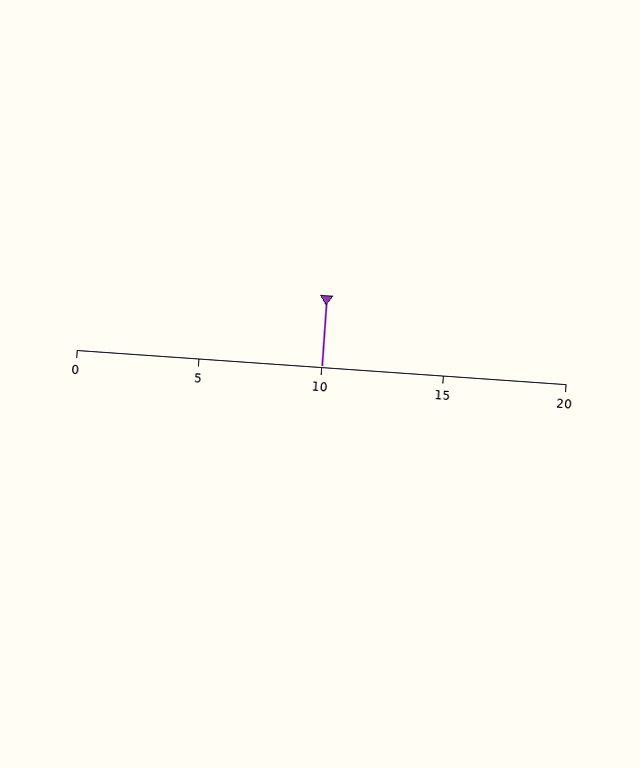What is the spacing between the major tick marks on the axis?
The major ticks are spaced 5 apart.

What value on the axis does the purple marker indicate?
The marker indicates approximately 10.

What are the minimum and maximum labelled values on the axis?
The axis runs from 0 to 20.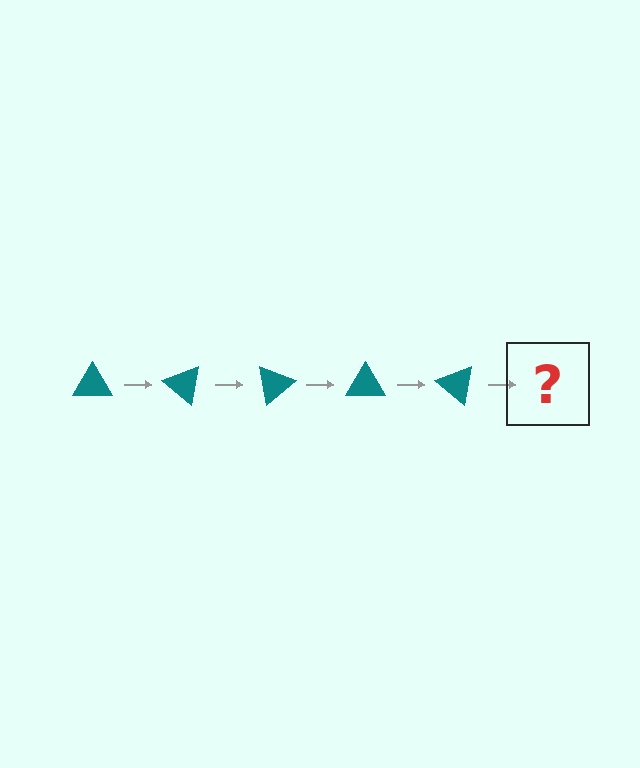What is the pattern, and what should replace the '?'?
The pattern is that the triangle rotates 40 degrees each step. The '?' should be a teal triangle rotated 200 degrees.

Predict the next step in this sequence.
The next step is a teal triangle rotated 200 degrees.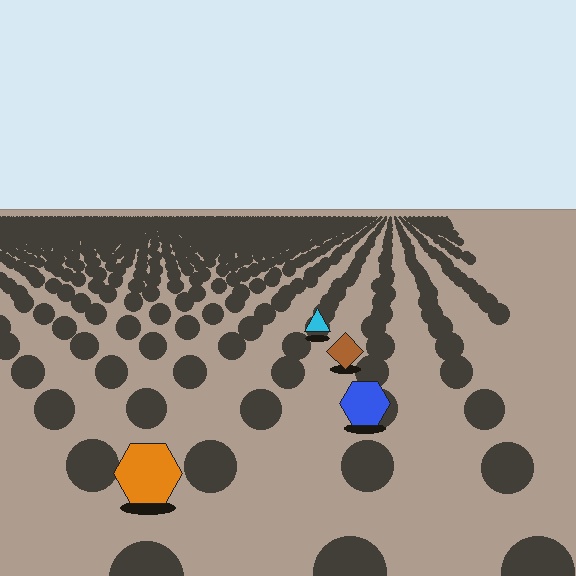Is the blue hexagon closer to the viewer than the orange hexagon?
No. The orange hexagon is closer — you can tell from the texture gradient: the ground texture is coarser near it.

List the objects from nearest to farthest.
From nearest to farthest: the orange hexagon, the blue hexagon, the brown diamond, the cyan triangle.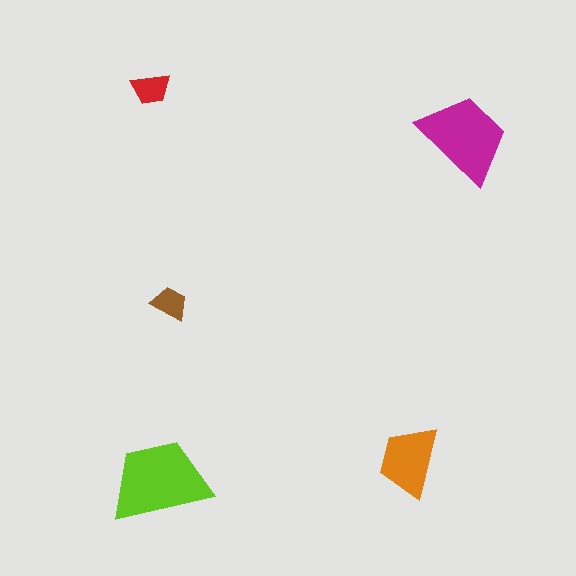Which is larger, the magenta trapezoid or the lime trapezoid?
The lime one.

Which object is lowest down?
The lime trapezoid is bottommost.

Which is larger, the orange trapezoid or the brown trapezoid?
The orange one.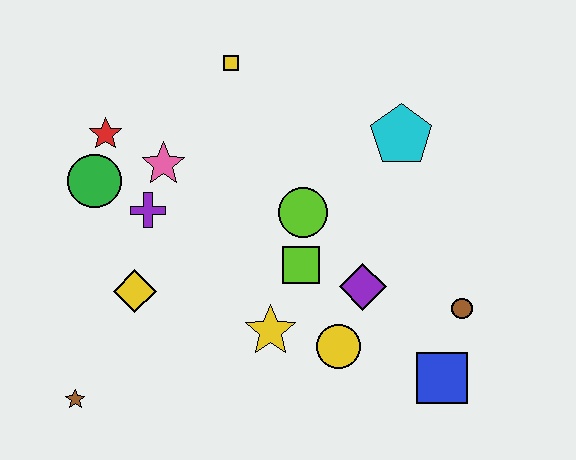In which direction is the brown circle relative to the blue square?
The brown circle is above the blue square.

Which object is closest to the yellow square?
The pink star is closest to the yellow square.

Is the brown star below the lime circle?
Yes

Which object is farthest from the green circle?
The blue square is farthest from the green circle.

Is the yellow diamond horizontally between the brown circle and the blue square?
No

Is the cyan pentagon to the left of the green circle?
No